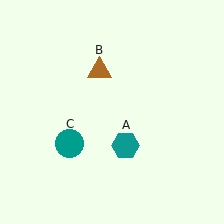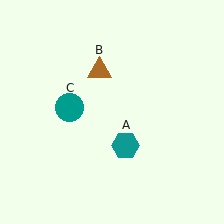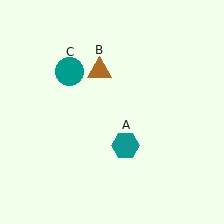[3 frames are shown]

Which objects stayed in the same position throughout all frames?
Teal hexagon (object A) and brown triangle (object B) remained stationary.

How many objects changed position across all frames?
1 object changed position: teal circle (object C).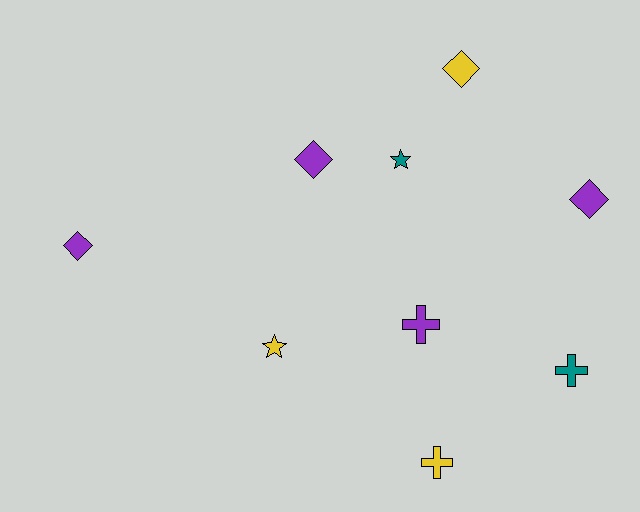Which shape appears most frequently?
Diamond, with 4 objects.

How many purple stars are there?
There are no purple stars.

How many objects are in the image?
There are 9 objects.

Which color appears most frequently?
Purple, with 4 objects.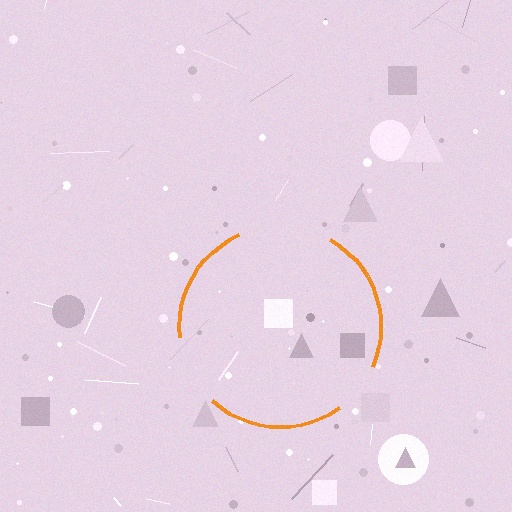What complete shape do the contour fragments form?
The contour fragments form a circle.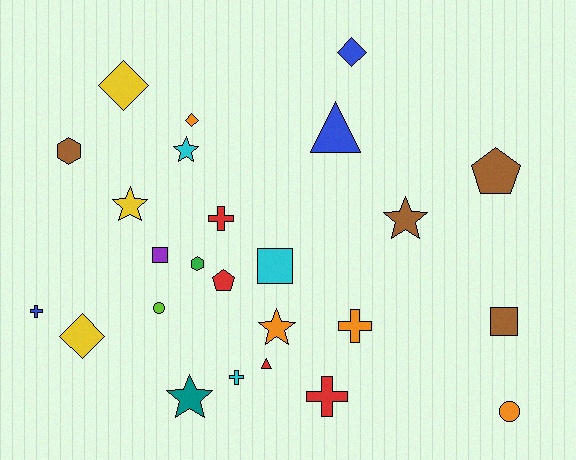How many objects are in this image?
There are 25 objects.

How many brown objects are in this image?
There are 4 brown objects.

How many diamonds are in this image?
There are 4 diamonds.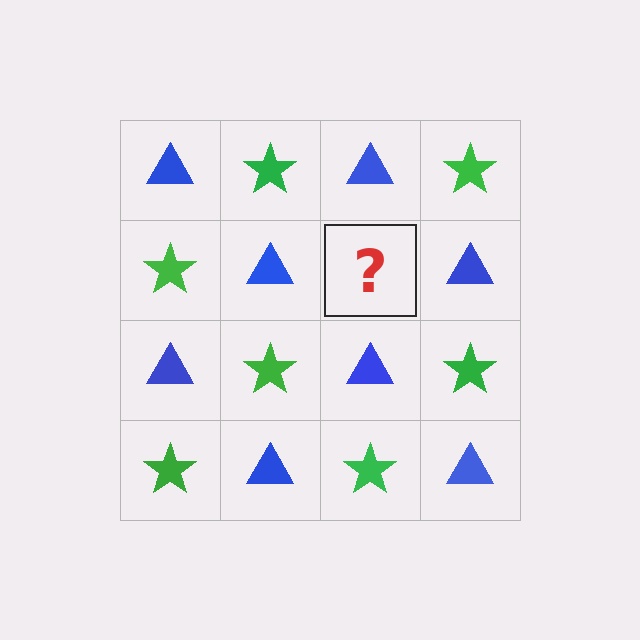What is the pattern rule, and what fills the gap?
The rule is that it alternates blue triangle and green star in a checkerboard pattern. The gap should be filled with a green star.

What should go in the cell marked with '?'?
The missing cell should contain a green star.